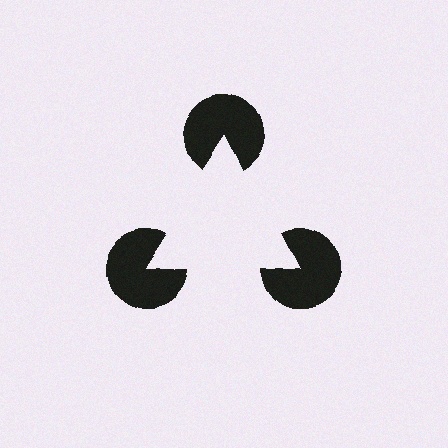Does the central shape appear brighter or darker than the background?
It typically appears slightly brighter than the background, even though no actual brightness change is drawn.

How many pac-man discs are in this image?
There are 3 — one at each vertex of the illusory triangle.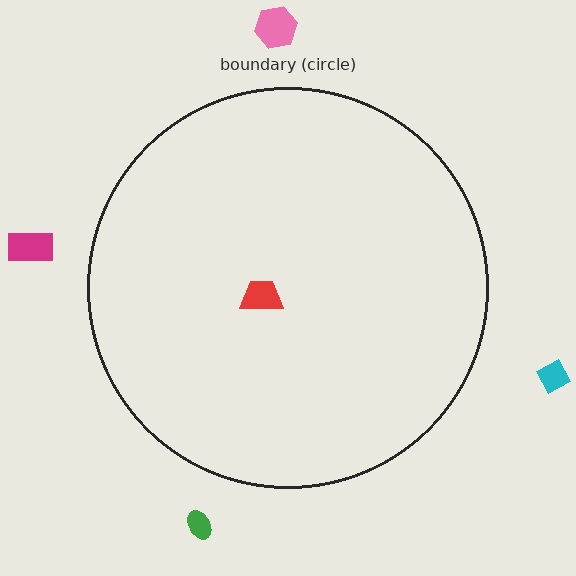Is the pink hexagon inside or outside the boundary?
Outside.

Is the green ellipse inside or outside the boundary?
Outside.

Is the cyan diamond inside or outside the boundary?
Outside.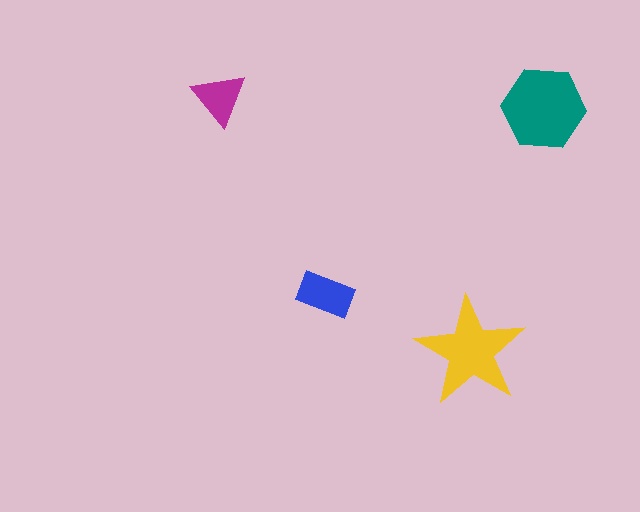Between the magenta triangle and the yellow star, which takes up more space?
The yellow star.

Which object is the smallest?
The magenta triangle.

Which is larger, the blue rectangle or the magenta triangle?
The blue rectangle.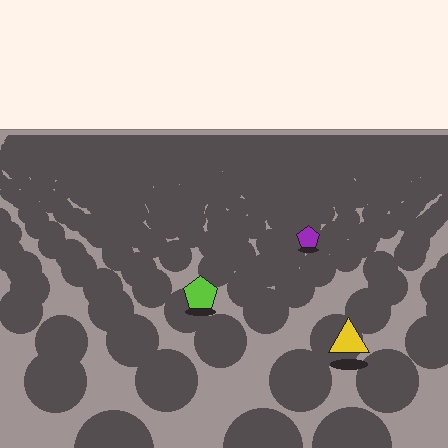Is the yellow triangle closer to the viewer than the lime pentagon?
Yes. The yellow triangle is closer — you can tell from the texture gradient: the ground texture is coarser near it.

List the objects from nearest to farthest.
From nearest to farthest: the yellow triangle, the lime pentagon, the purple pentagon.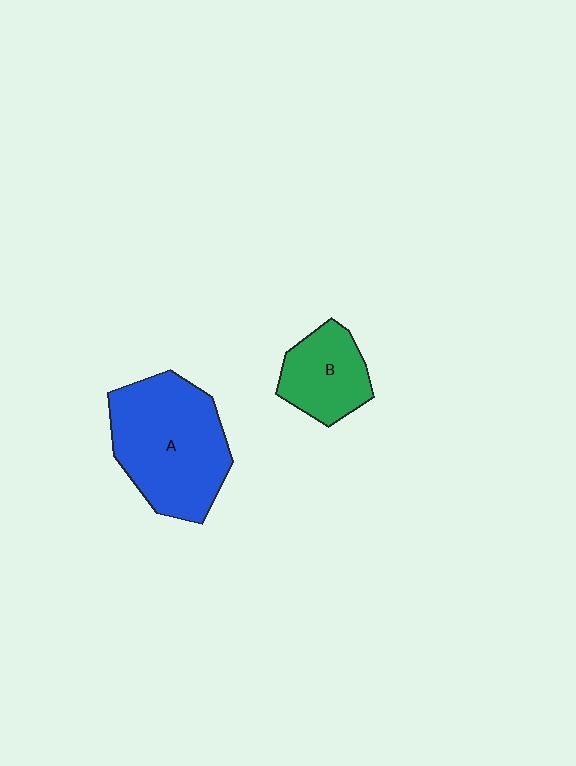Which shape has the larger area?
Shape A (blue).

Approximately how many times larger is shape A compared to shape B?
Approximately 2.0 times.